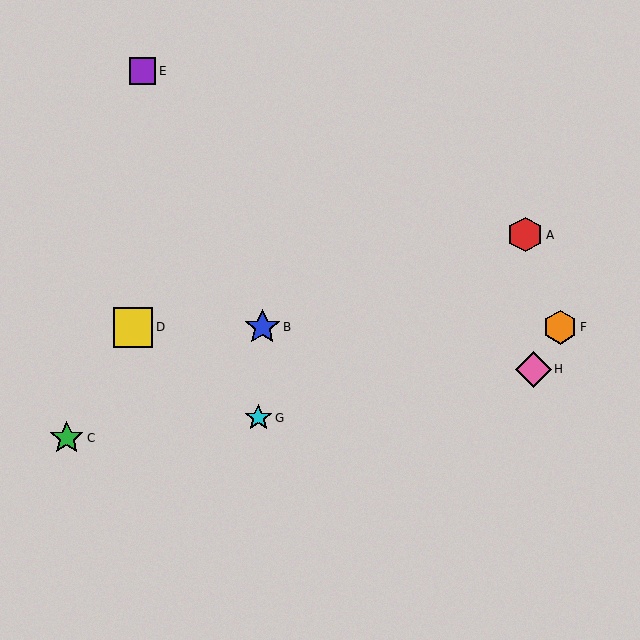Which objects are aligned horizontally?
Objects B, D, F are aligned horizontally.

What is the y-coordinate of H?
Object H is at y≈369.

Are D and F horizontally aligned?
Yes, both are at y≈327.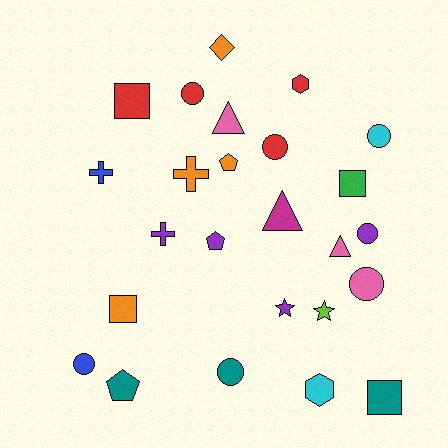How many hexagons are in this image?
There are 2 hexagons.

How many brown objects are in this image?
There are no brown objects.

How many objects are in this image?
There are 25 objects.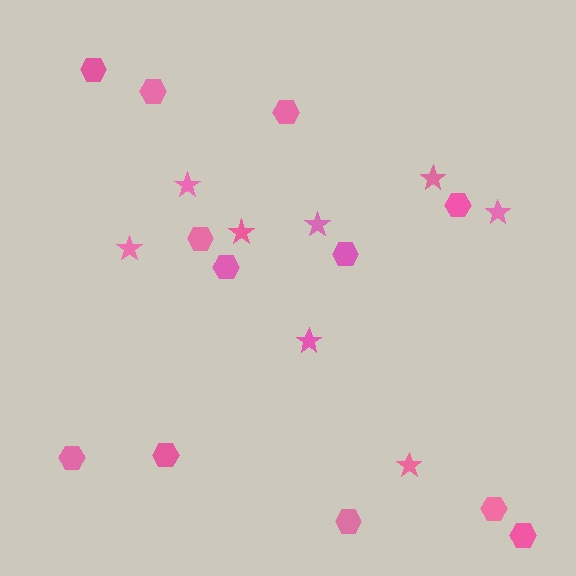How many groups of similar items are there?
There are 2 groups: one group of hexagons (12) and one group of stars (8).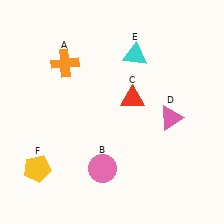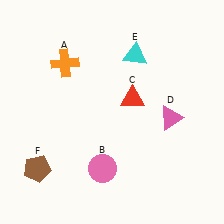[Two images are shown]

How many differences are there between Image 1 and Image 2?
There is 1 difference between the two images.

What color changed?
The pentagon (F) changed from yellow in Image 1 to brown in Image 2.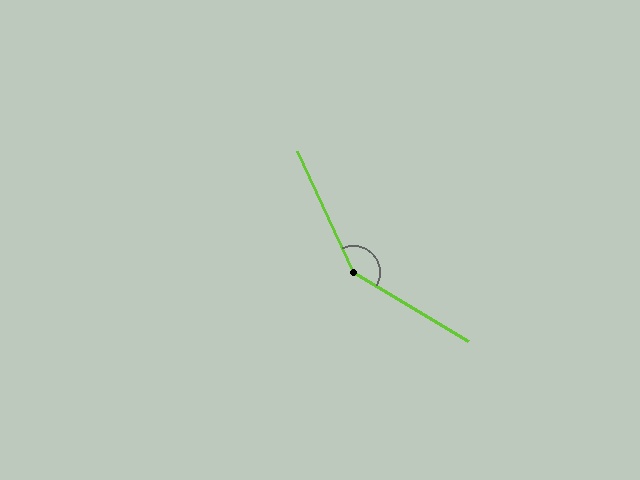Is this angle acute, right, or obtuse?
It is obtuse.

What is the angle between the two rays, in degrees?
Approximately 146 degrees.